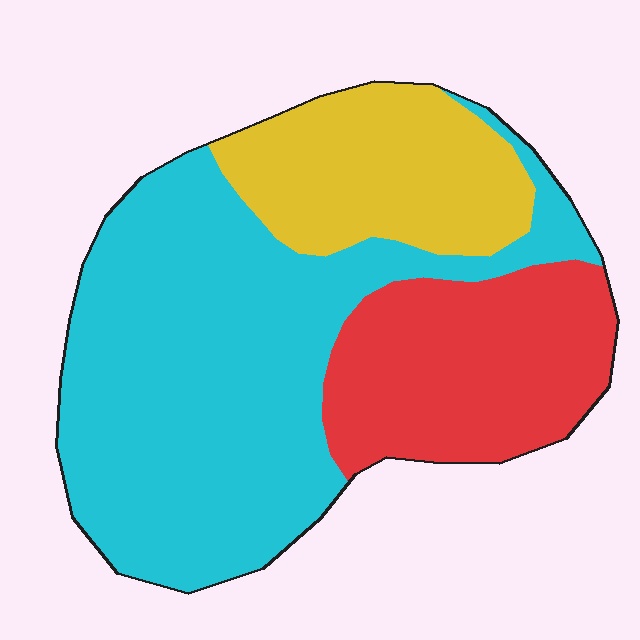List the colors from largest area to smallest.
From largest to smallest: cyan, red, yellow.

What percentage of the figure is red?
Red covers roughly 25% of the figure.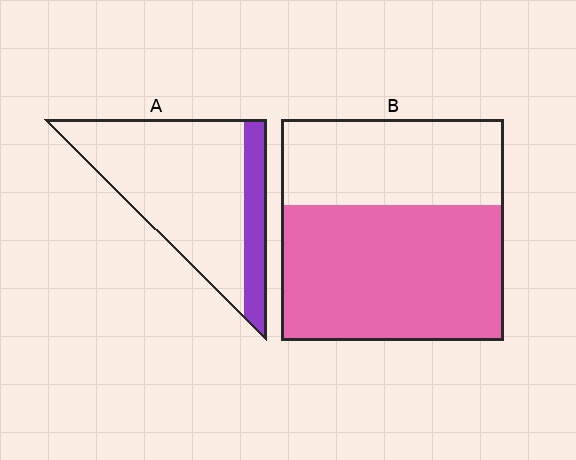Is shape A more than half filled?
No.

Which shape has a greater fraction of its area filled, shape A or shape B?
Shape B.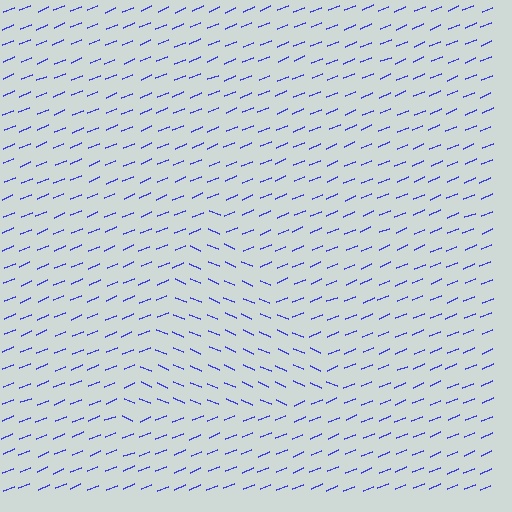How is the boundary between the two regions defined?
The boundary is defined purely by a change in line orientation (approximately 45 degrees difference). All lines are the same color and thickness.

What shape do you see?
I see a triangle.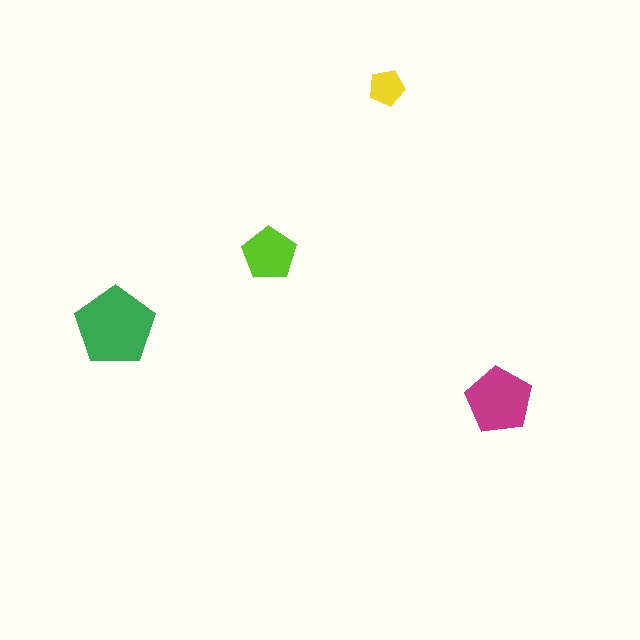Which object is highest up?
The yellow pentagon is topmost.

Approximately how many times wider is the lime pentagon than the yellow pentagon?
About 1.5 times wider.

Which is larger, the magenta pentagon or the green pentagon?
The green one.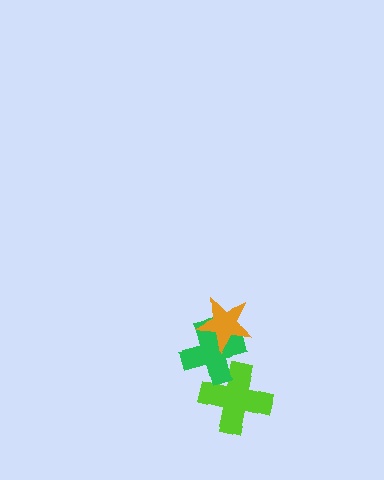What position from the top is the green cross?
The green cross is 2nd from the top.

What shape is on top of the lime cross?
The green cross is on top of the lime cross.